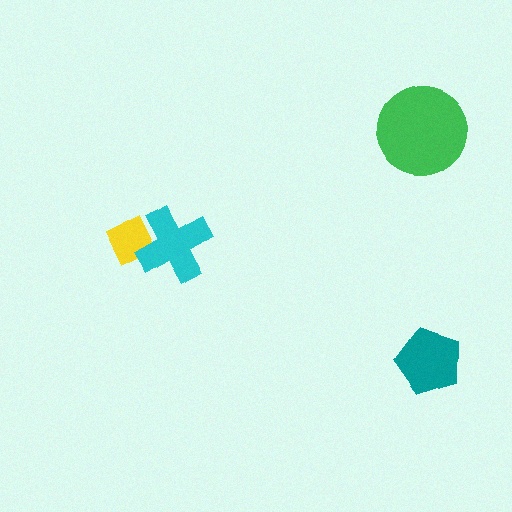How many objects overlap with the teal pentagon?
0 objects overlap with the teal pentagon.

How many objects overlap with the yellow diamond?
1 object overlaps with the yellow diamond.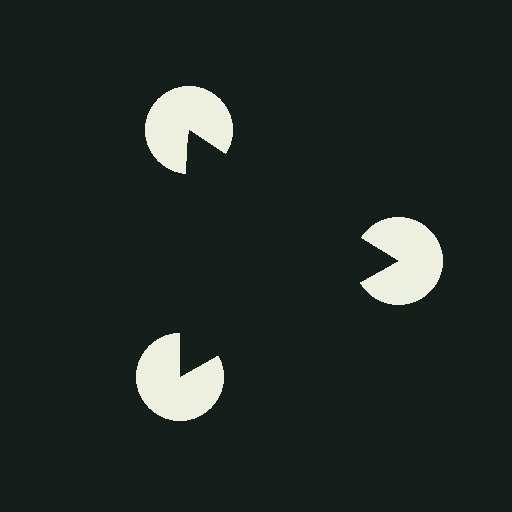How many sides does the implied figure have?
3 sides.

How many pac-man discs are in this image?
There are 3 — one at each vertex of the illusory triangle.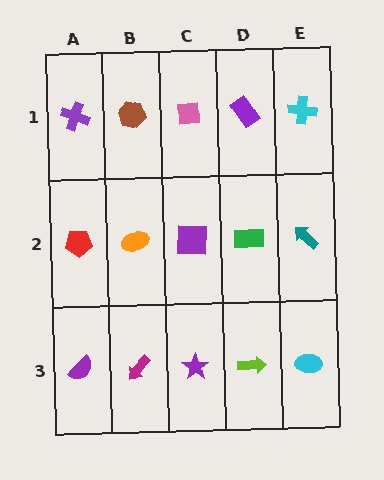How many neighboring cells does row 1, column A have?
2.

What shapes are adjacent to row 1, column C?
A purple square (row 2, column C), a brown hexagon (row 1, column B), a purple rectangle (row 1, column D).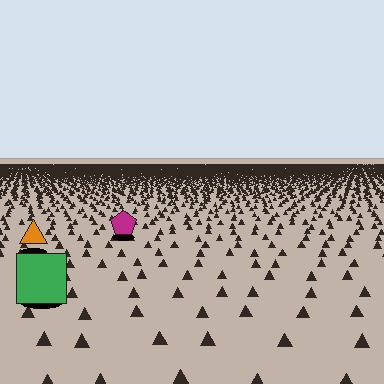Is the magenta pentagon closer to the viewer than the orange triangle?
No. The orange triangle is closer — you can tell from the texture gradient: the ground texture is coarser near it.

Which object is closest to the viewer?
The green square is closest. The texture marks near it are larger and more spread out.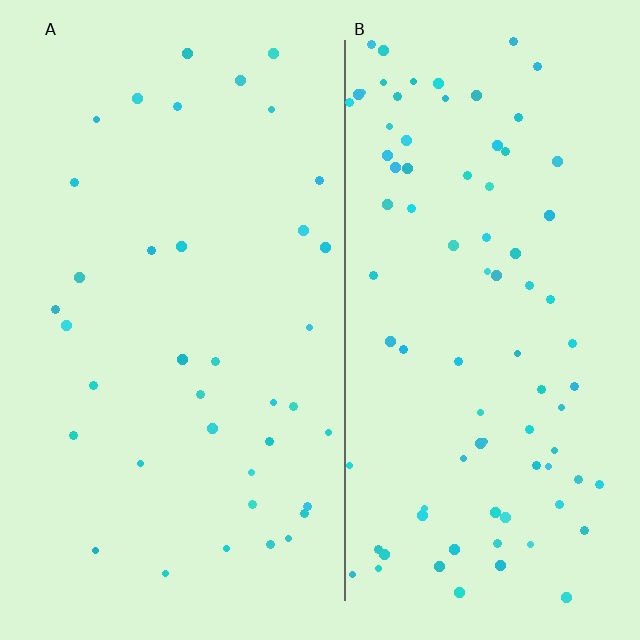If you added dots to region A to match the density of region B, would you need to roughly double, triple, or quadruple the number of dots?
Approximately double.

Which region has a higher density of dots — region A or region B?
B (the right).